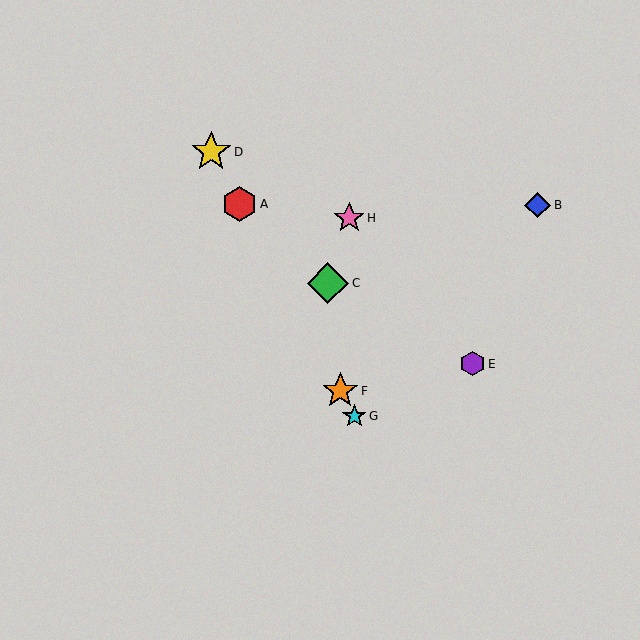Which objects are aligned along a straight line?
Objects A, D, F, G are aligned along a straight line.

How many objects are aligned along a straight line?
4 objects (A, D, F, G) are aligned along a straight line.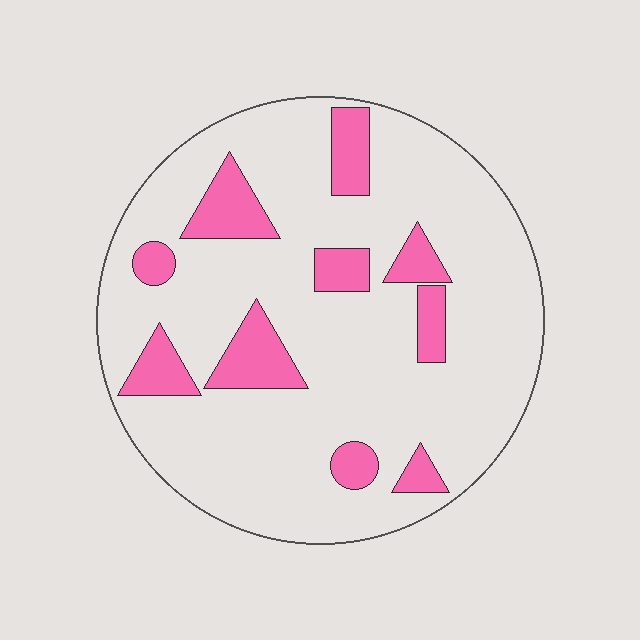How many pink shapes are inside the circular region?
10.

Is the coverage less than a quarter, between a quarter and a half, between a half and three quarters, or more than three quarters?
Less than a quarter.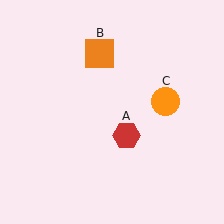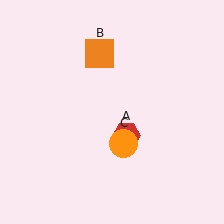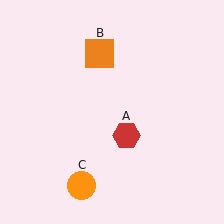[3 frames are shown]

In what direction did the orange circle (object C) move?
The orange circle (object C) moved down and to the left.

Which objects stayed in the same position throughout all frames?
Red hexagon (object A) and orange square (object B) remained stationary.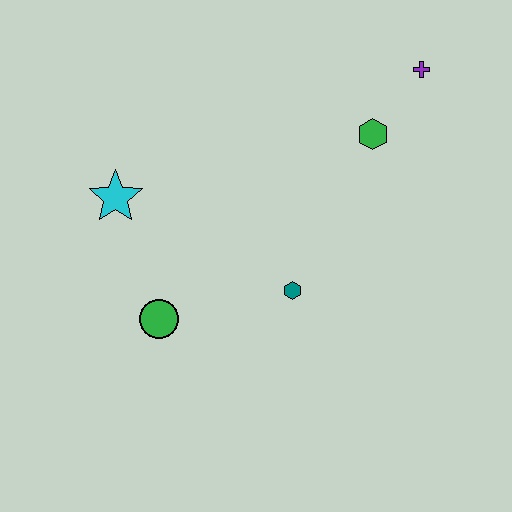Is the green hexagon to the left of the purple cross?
Yes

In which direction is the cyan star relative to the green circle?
The cyan star is above the green circle.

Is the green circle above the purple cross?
No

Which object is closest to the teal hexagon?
The green circle is closest to the teal hexagon.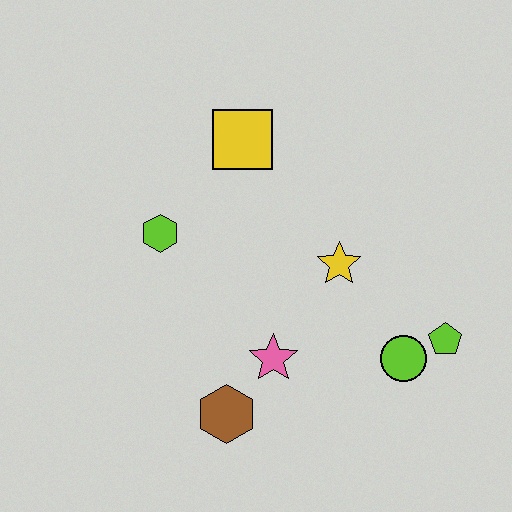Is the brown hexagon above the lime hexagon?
No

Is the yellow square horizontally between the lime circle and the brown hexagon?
Yes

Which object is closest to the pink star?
The brown hexagon is closest to the pink star.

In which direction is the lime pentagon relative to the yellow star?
The lime pentagon is to the right of the yellow star.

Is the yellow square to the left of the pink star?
Yes